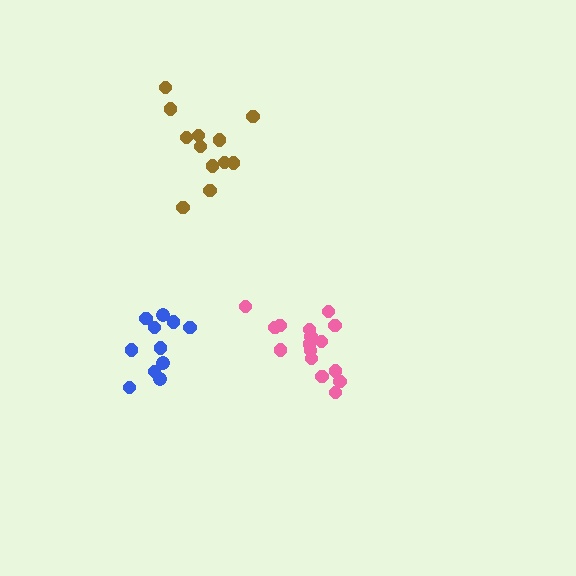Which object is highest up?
The brown cluster is topmost.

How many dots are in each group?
Group 1: 16 dots, Group 2: 12 dots, Group 3: 11 dots (39 total).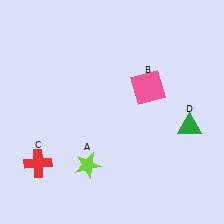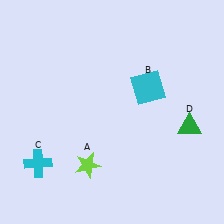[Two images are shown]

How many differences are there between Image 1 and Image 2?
There are 2 differences between the two images.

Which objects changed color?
B changed from pink to cyan. C changed from red to cyan.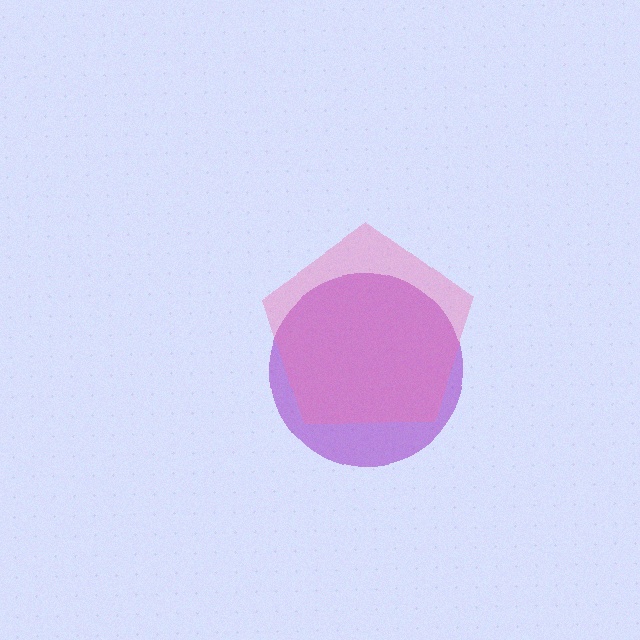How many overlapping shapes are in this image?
There are 2 overlapping shapes in the image.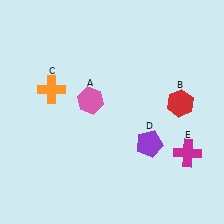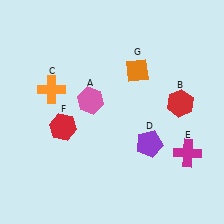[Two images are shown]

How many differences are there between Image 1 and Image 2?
There are 2 differences between the two images.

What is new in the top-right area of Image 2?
An orange diamond (G) was added in the top-right area of Image 2.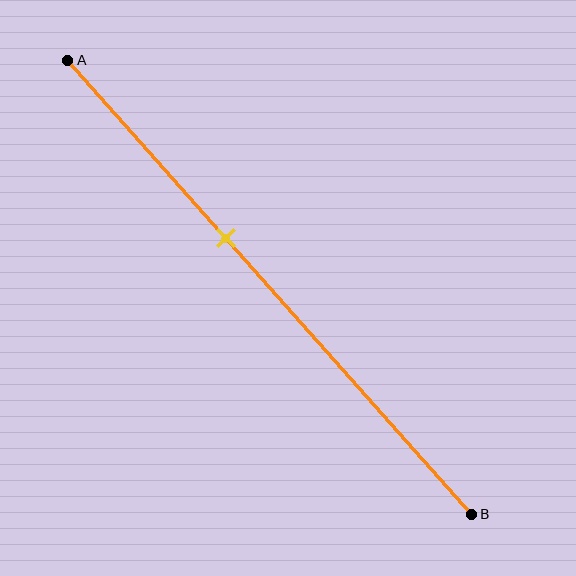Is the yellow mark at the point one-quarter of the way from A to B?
No, the mark is at about 40% from A, not at the 25% one-quarter point.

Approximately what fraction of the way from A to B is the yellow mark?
The yellow mark is approximately 40% of the way from A to B.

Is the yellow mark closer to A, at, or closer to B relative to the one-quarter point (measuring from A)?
The yellow mark is closer to point B than the one-quarter point of segment AB.